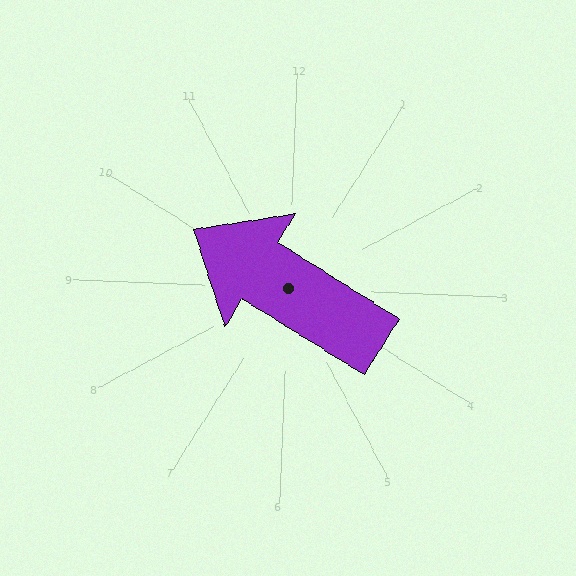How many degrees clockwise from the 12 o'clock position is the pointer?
Approximately 300 degrees.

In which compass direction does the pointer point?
Northwest.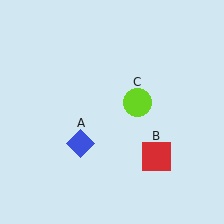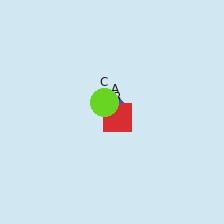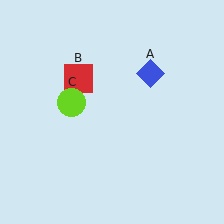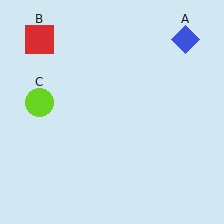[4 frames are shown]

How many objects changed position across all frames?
3 objects changed position: blue diamond (object A), red square (object B), lime circle (object C).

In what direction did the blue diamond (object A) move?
The blue diamond (object A) moved up and to the right.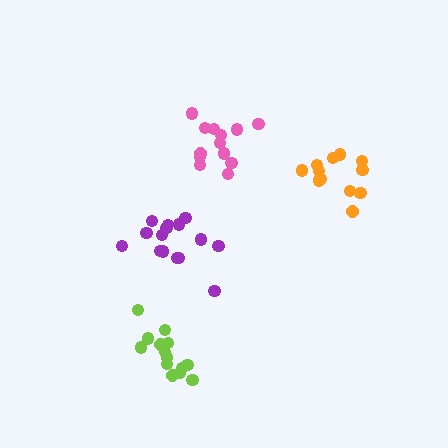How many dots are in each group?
Group 1: 14 dots, Group 2: 12 dots, Group 3: 13 dots, Group 4: 15 dots (54 total).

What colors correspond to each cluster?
The clusters are colored: lime, orange, pink, purple.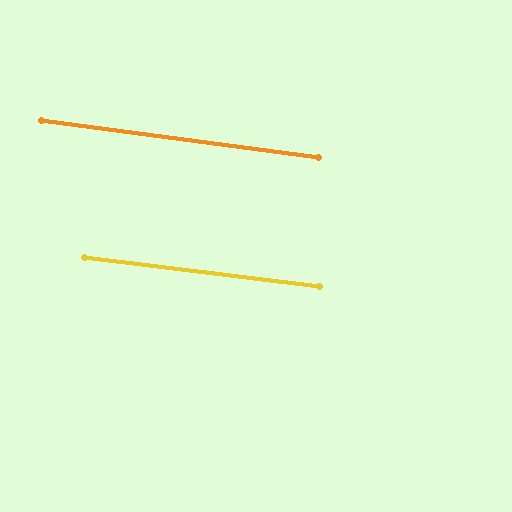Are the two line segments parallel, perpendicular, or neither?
Parallel — their directions differ by only 0.6°.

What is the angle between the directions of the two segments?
Approximately 1 degree.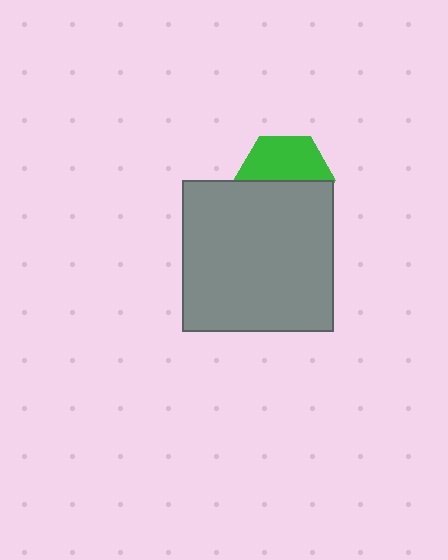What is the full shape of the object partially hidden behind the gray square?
The partially hidden object is a green hexagon.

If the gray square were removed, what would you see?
You would see the complete green hexagon.